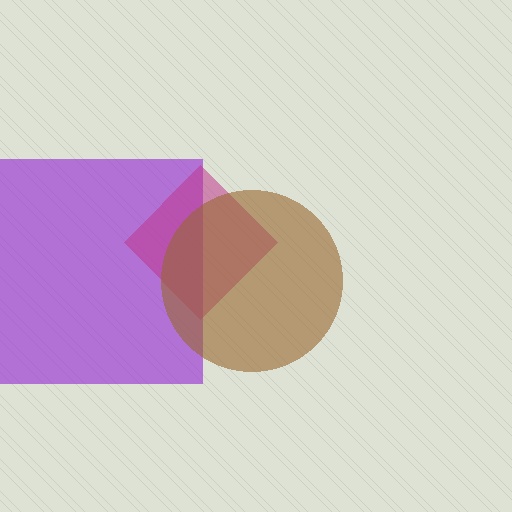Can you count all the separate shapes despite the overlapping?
Yes, there are 3 separate shapes.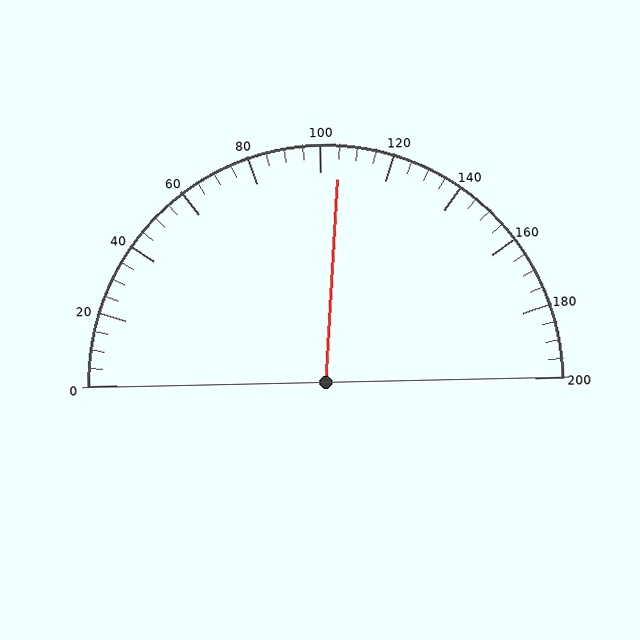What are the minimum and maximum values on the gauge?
The gauge ranges from 0 to 200.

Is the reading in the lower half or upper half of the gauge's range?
The reading is in the upper half of the range (0 to 200).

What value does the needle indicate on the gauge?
The needle indicates approximately 105.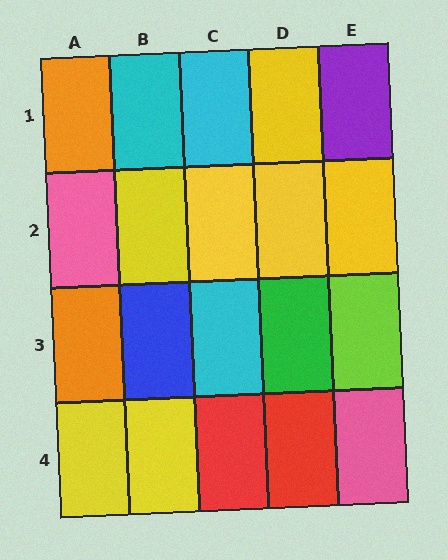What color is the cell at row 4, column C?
Red.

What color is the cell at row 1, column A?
Orange.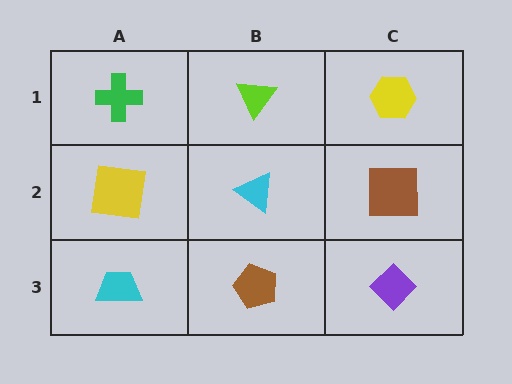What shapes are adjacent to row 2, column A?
A green cross (row 1, column A), a cyan trapezoid (row 3, column A), a cyan triangle (row 2, column B).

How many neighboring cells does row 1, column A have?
2.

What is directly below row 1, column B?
A cyan triangle.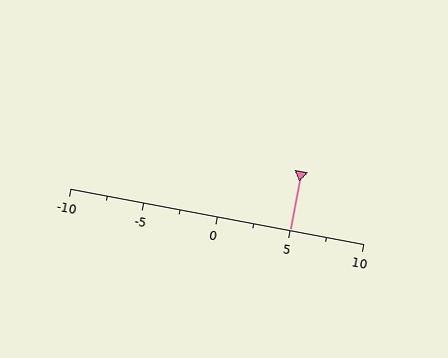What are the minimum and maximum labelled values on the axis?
The axis runs from -10 to 10.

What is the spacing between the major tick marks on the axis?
The major ticks are spaced 5 apart.